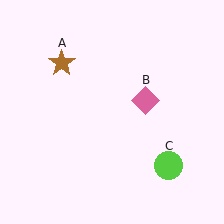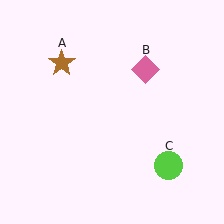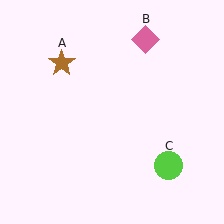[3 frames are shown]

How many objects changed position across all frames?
1 object changed position: pink diamond (object B).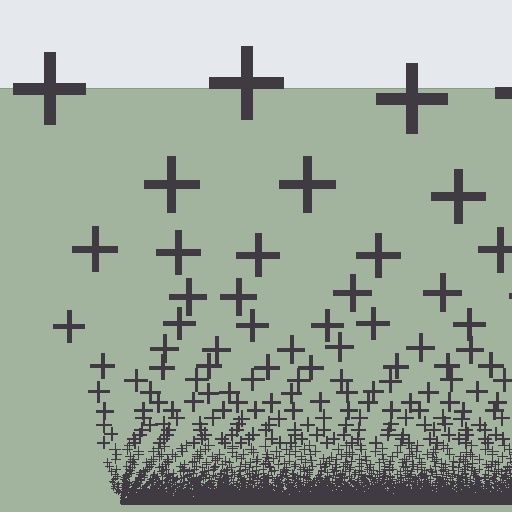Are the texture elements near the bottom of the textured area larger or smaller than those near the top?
Smaller. The gradient is inverted — elements near the bottom are smaller and denser.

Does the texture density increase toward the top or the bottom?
Density increases toward the bottom.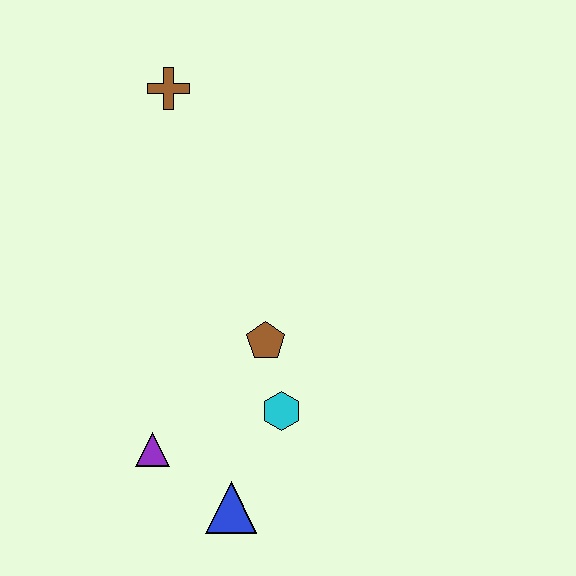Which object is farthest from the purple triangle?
The brown cross is farthest from the purple triangle.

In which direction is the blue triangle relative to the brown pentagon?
The blue triangle is below the brown pentagon.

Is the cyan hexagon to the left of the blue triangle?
No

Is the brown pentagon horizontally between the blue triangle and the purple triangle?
No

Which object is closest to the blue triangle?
The purple triangle is closest to the blue triangle.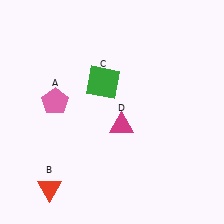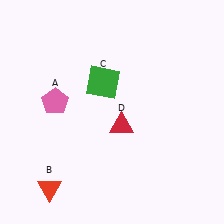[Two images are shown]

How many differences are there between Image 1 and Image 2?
There is 1 difference between the two images.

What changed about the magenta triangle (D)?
In Image 1, D is magenta. In Image 2, it changed to red.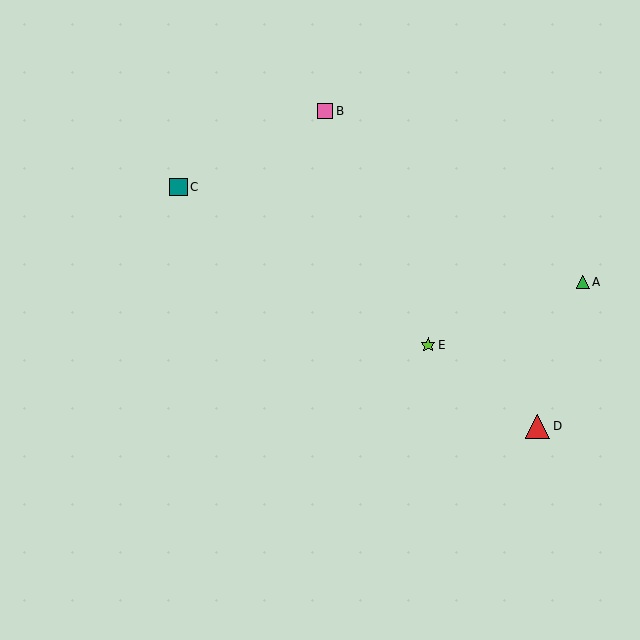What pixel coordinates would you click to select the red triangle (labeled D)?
Click at (538, 426) to select the red triangle D.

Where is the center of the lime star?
The center of the lime star is at (428, 345).